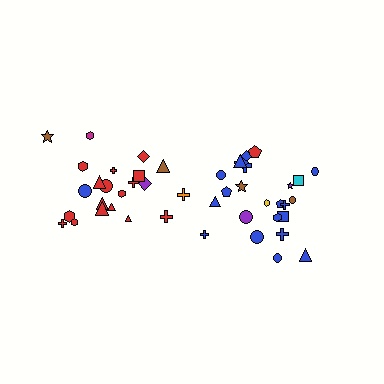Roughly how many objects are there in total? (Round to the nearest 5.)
Roughly 45 objects in total.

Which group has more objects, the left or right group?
The right group.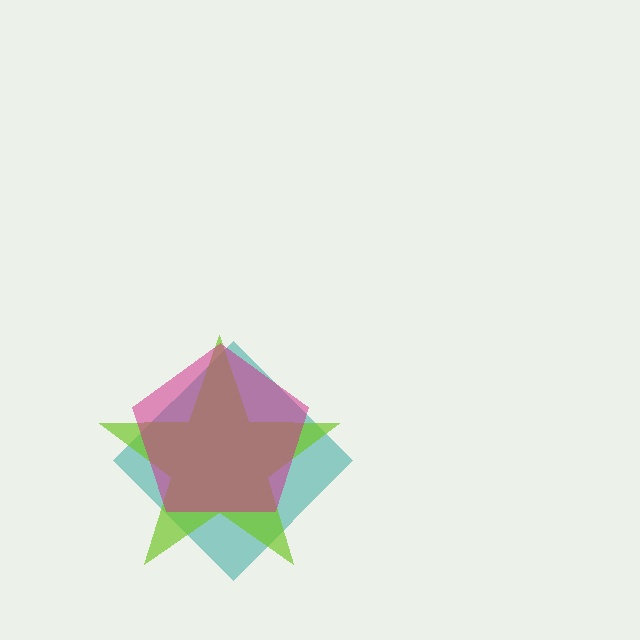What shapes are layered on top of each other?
The layered shapes are: a teal diamond, a lime star, a magenta pentagon.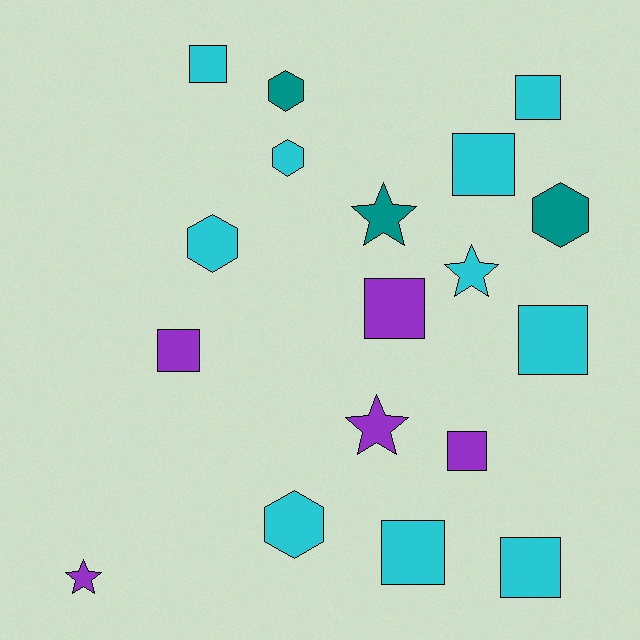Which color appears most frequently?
Cyan, with 10 objects.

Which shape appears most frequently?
Square, with 9 objects.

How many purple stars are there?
There are 2 purple stars.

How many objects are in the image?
There are 18 objects.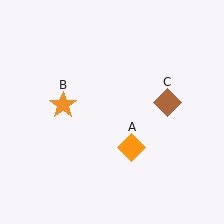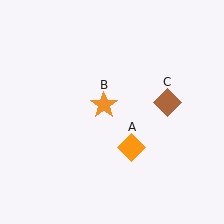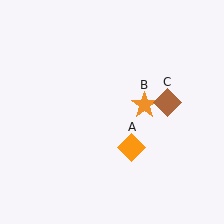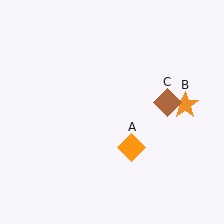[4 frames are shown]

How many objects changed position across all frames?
1 object changed position: orange star (object B).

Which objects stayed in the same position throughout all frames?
Orange diamond (object A) and brown diamond (object C) remained stationary.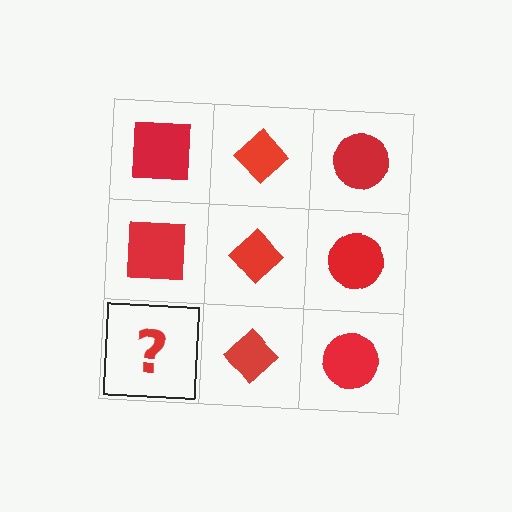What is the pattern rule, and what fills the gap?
The rule is that each column has a consistent shape. The gap should be filled with a red square.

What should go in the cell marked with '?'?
The missing cell should contain a red square.